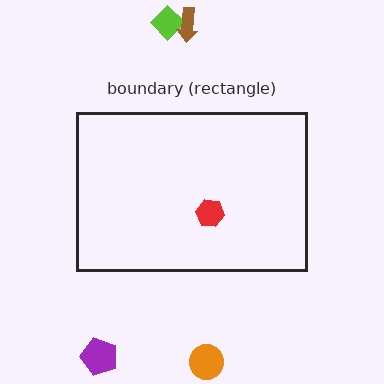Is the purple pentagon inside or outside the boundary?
Outside.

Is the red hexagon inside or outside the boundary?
Inside.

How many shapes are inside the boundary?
1 inside, 4 outside.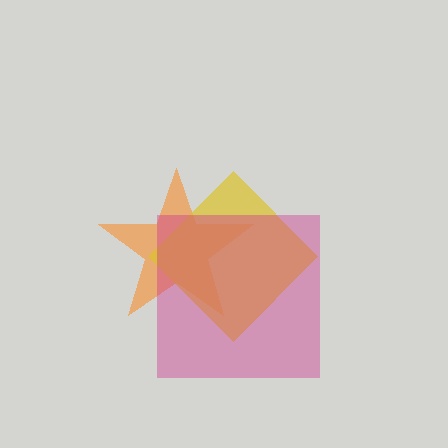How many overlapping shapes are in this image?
There are 3 overlapping shapes in the image.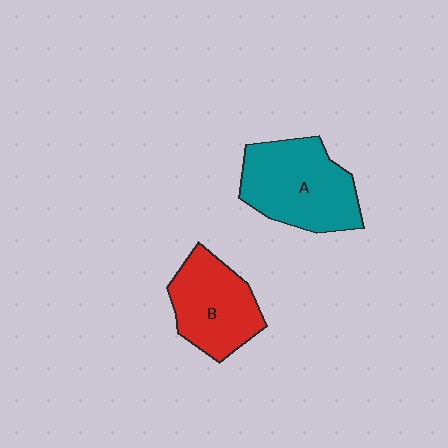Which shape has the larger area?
Shape A (teal).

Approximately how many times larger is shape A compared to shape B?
Approximately 1.2 times.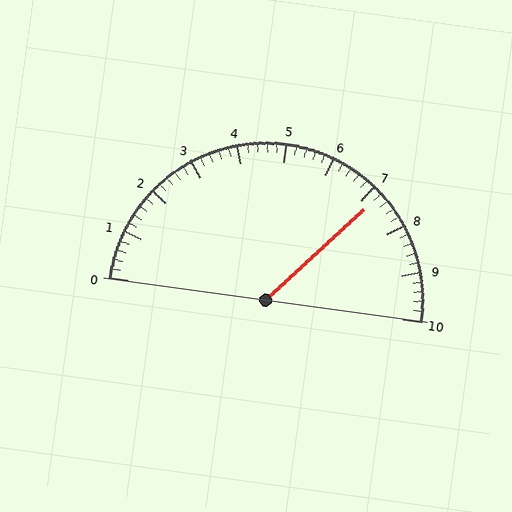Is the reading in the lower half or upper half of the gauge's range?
The reading is in the upper half of the range (0 to 10).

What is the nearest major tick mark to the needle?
The nearest major tick mark is 7.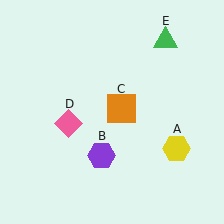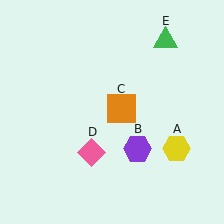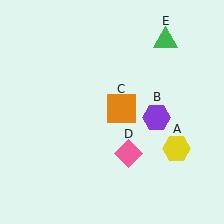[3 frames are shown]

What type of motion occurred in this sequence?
The purple hexagon (object B), pink diamond (object D) rotated counterclockwise around the center of the scene.